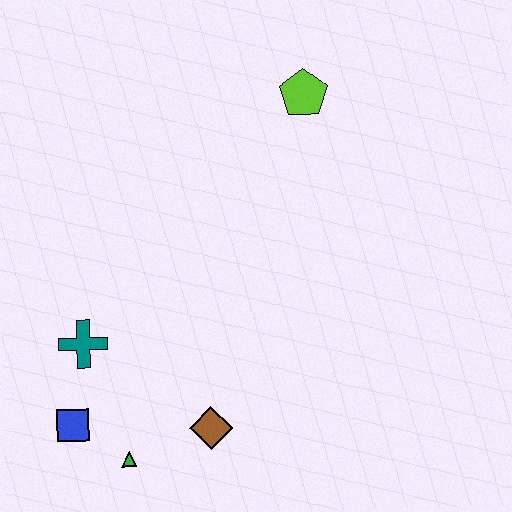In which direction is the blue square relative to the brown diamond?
The blue square is to the left of the brown diamond.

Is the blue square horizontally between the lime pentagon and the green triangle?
No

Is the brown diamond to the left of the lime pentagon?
Yes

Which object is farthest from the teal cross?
The lime pentagon is farthest from the teal cross.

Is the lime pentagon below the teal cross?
No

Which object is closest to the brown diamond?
The green triangle is closest to the brown diamond.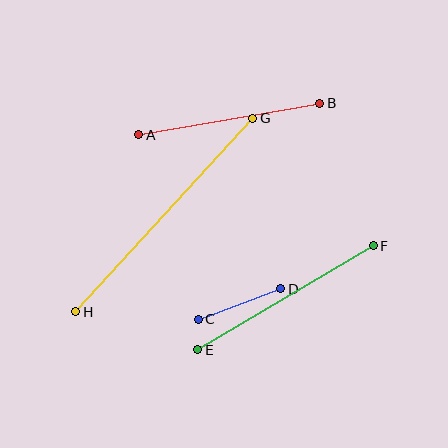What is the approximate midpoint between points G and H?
The midpoint is at approximately (164, 215) pixels.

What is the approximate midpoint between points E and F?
The midpoint is at approximately (286, 298) pixels.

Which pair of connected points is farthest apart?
Points G and H are farthest apart.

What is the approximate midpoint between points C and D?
The midpoint is at approximately (240, 304) pixels.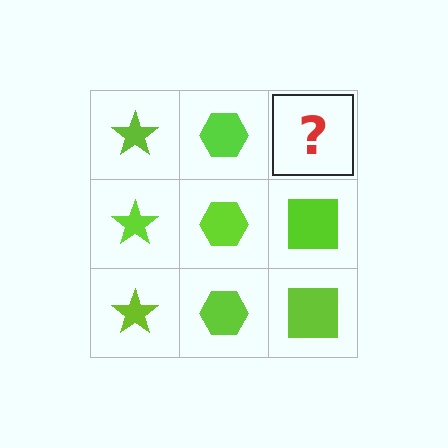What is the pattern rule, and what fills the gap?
The rule is that each column has a consistent shape. The gap should be filled with a lime square.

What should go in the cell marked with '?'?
The missing cell should contain a lime square.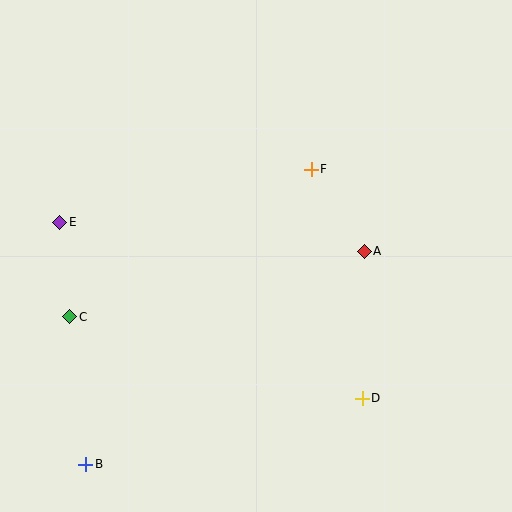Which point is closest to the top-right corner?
Point F is closest to the top-right corner.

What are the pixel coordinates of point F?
Point F is at (311, 169).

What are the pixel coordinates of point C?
Point C is at (69, 317).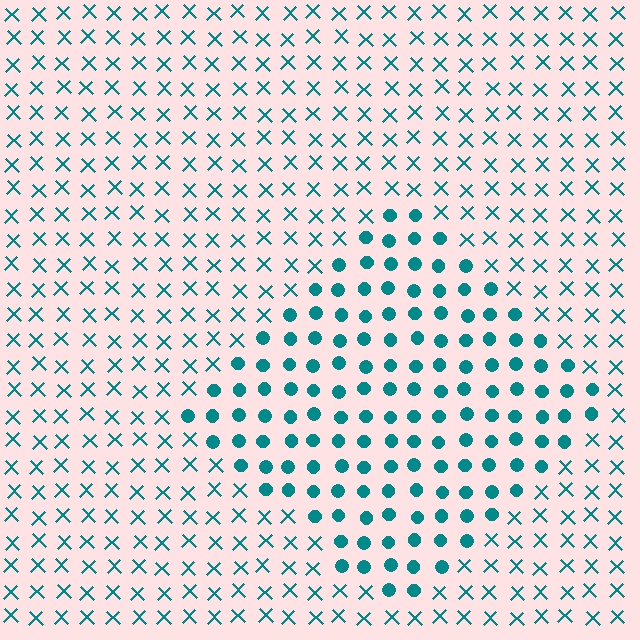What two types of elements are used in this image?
The image uses circles inside the diamond region and X marks outside it.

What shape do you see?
I see a diamond.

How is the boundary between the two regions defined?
The boundary is defined by a change in element shape: circles inside vs. X marks outside. All elements share the same color and spacing.